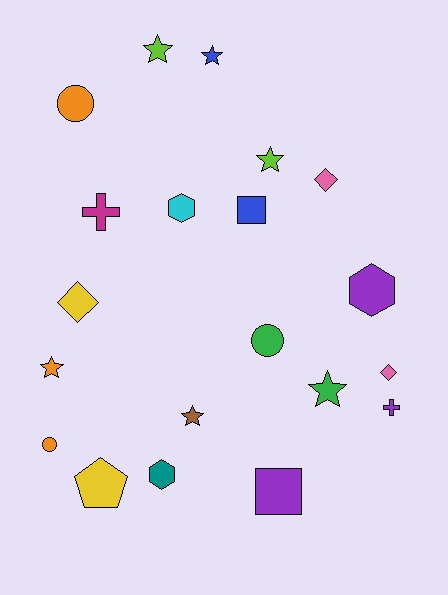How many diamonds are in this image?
There are 3 diamonds.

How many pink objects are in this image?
There are 2 pink objects.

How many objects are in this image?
There are 20 objects.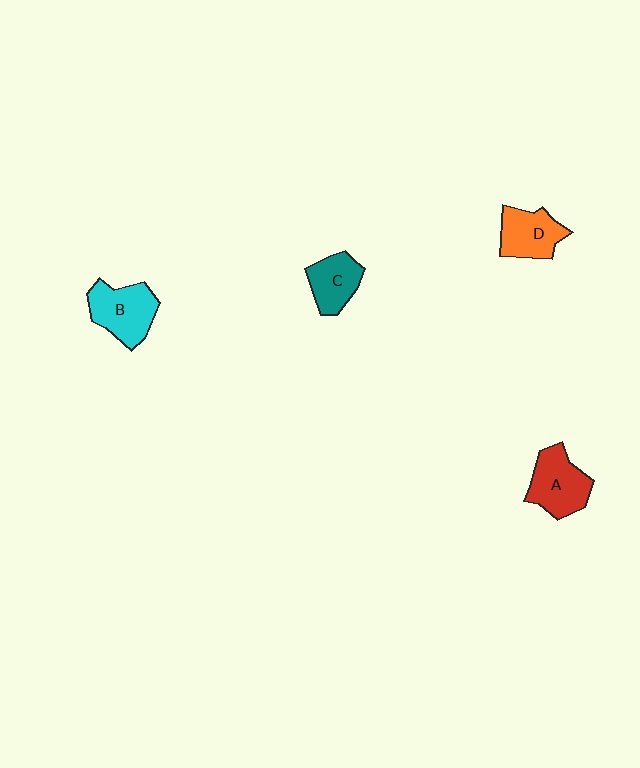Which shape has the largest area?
Shape B (cyan).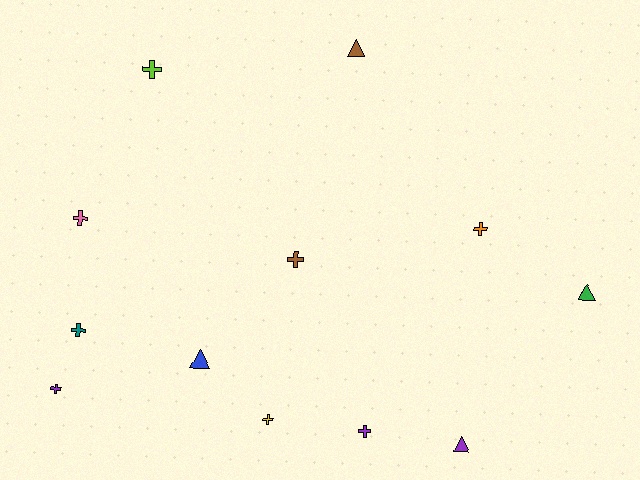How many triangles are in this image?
There are 4 triangles.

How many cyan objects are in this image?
There are no cyan objects.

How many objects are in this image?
There are 12 objects.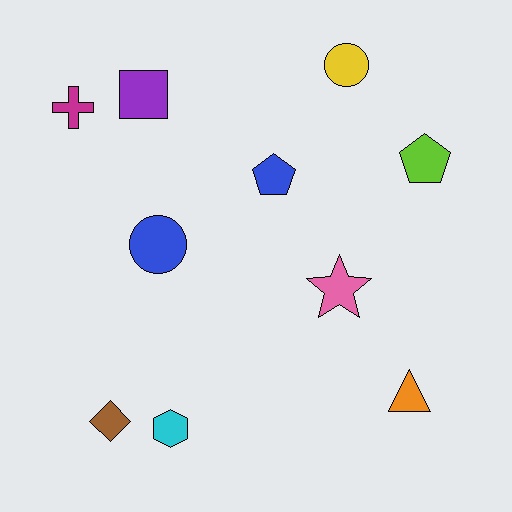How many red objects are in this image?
There are no red objects.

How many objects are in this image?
There are 10 objects.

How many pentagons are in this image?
There are 2 pentagons.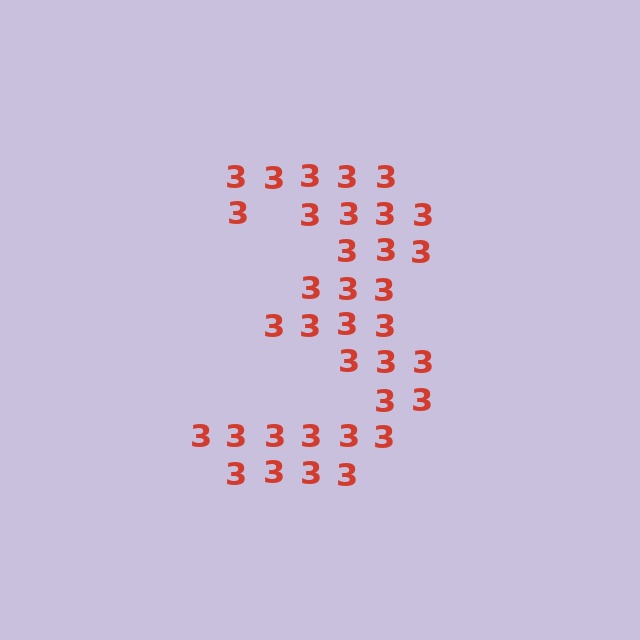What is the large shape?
The large shape is the digit 3.